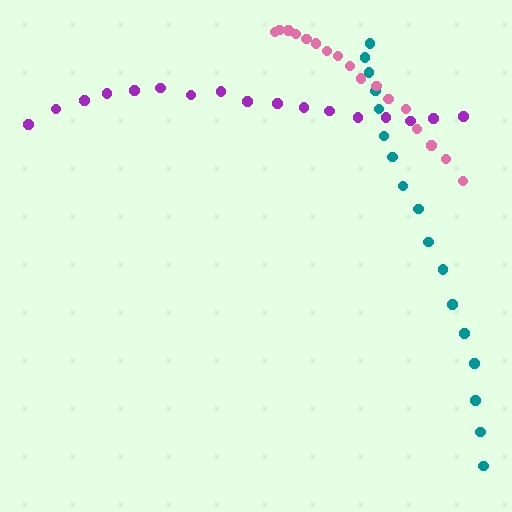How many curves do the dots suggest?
There are 3 distinct paths.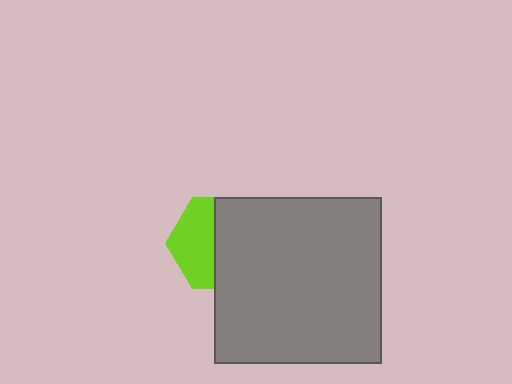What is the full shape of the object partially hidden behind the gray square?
The partially hidden object is a lime hexagon.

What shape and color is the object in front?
The object in front is a gray square.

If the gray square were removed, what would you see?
You would see the complete lime hexagon.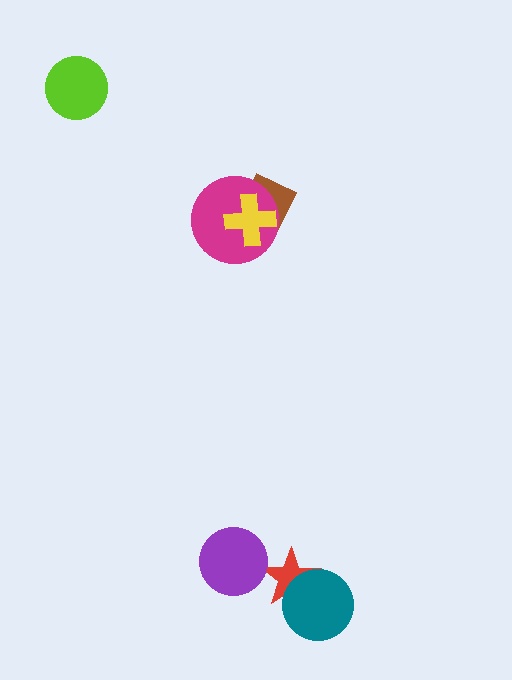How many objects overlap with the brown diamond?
2 objects overlap with the brown diamond.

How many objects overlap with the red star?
1 object overlaps with the red star.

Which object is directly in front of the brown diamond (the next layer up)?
The magenta circle is directly in front of the brown diamond.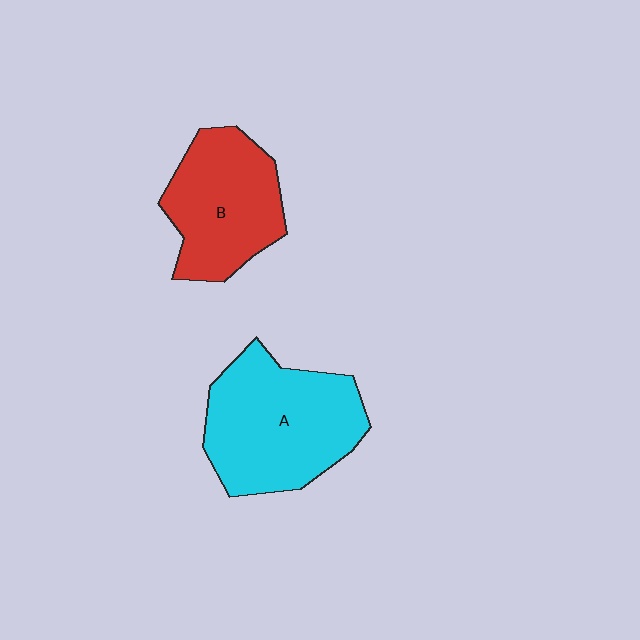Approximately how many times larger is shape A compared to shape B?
Approximately 1.3 times.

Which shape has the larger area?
Shape A (cyan).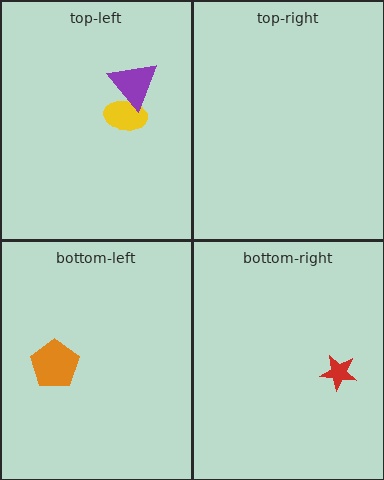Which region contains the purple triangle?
The top-left region.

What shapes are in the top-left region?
The yellow ellipse, the purple triangle.